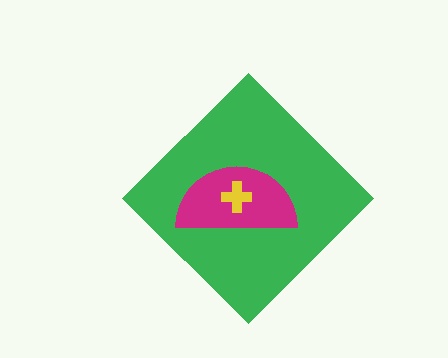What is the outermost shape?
The green diamond.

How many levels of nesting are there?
3.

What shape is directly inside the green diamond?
The magenta semicircle.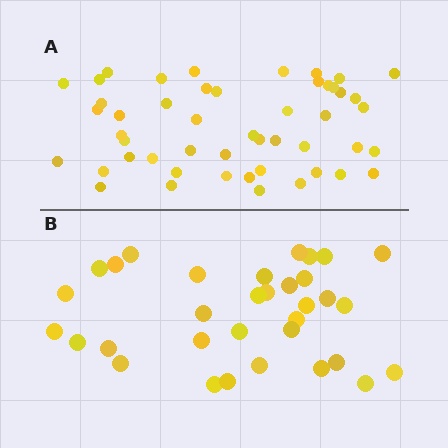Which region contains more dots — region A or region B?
Region A (the top region) has more dots.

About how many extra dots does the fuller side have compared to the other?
Region A has approximately 15 more dots than region B.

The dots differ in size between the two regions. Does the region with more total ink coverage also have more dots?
No. Region B has more total ink coverage because its dots are larger, but region A actually contains more individual dots. Total area can be misleading — the number of items is what matters here.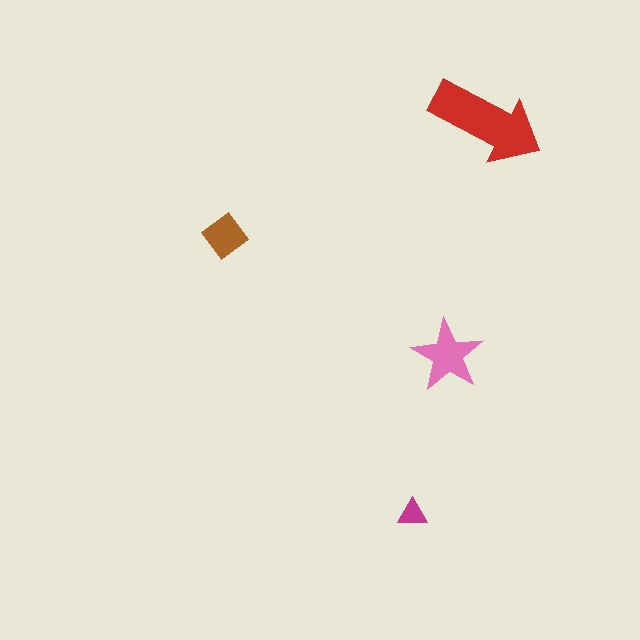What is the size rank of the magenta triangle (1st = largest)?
4th.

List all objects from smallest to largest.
The magenta triangle, the brown diamond, the pink star, the red arrow.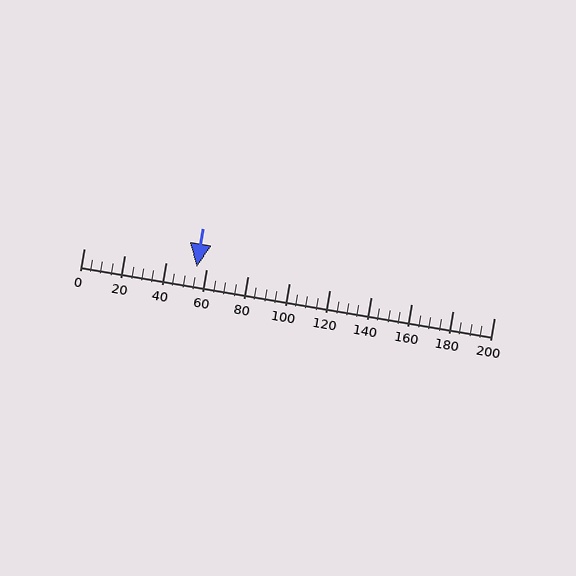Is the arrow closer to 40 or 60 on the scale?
The arrow is closer to 60.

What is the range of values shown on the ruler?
The ruler shows values from 0 to 200.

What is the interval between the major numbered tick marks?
The major tick marks are spaced 20 units apart.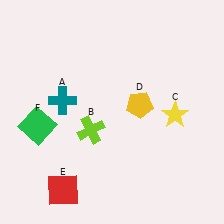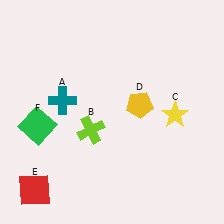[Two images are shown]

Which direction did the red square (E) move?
The red square (E) moved left.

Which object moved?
The red square (E) moved left.